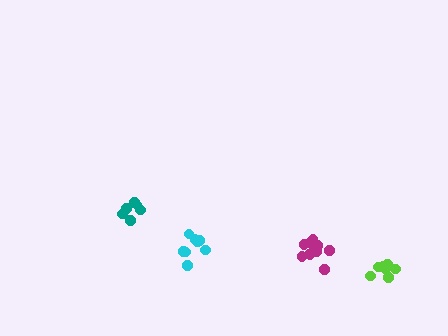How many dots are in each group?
Group 1: 7 dots, Group 2: 6 dots, Group 3: 12 dots, Group 4: 8 dots (33 total).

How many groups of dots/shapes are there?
There are 4 groups.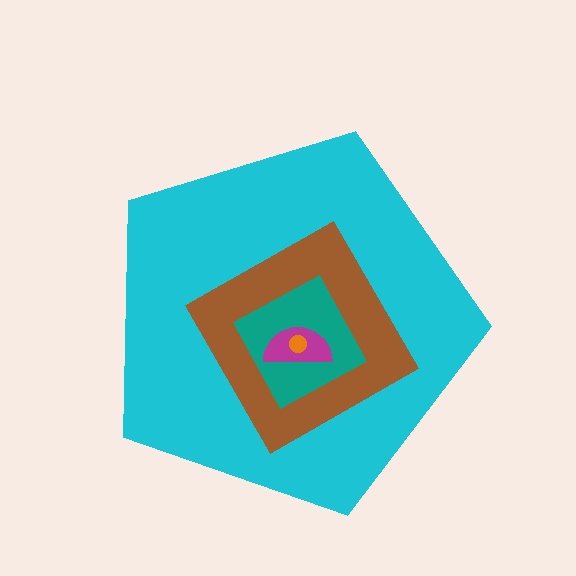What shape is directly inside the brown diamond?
The teal square.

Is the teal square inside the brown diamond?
Yes.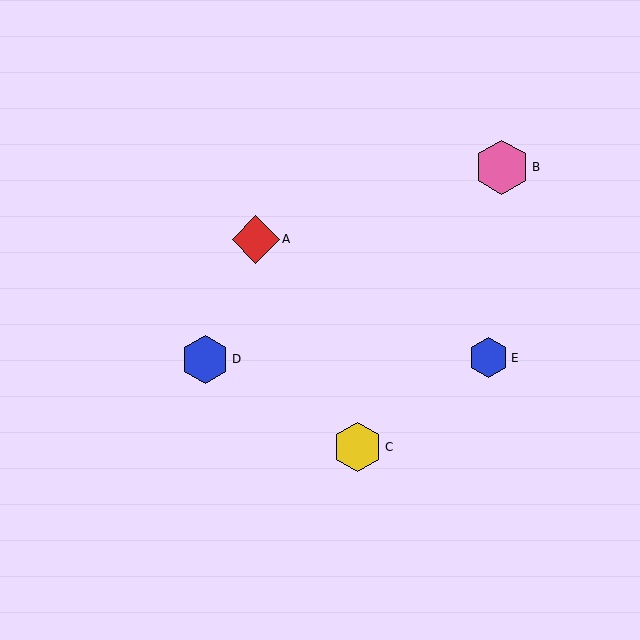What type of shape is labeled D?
Shape D is a blue hexagon.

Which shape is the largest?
The pink hexagon (labeled B) is the largest.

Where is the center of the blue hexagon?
The center of the blue hexagon is at (205, 359).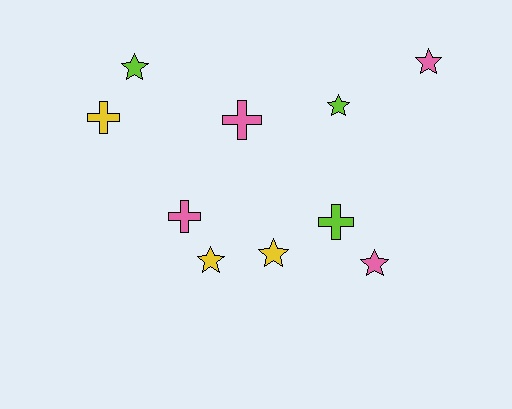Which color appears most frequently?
Pink, with 4 objects.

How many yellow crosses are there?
There is 1 yellow cross.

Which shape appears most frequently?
Star, with 6 objects.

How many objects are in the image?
There are 10 objects.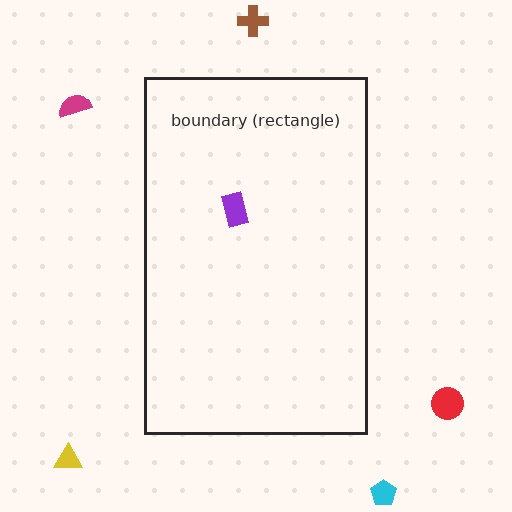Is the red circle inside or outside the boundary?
Outside.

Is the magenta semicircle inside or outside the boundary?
Outside.